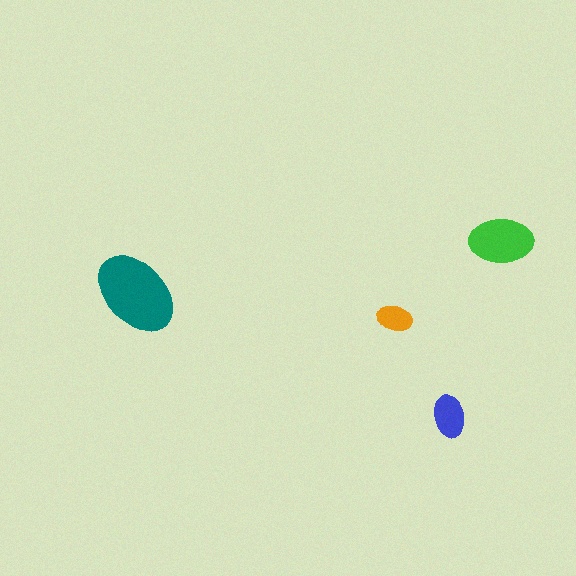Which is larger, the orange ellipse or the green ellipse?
The green one.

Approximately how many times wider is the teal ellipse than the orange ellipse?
About 2.5 times wider.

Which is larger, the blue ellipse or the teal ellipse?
The teal one.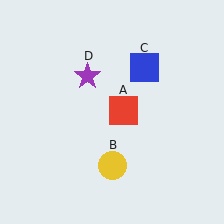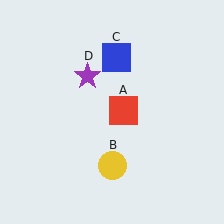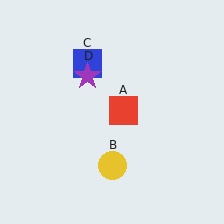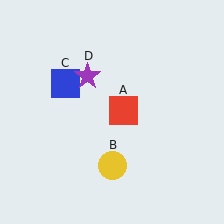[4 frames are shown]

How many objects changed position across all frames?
1 object changed position: blue square (object C).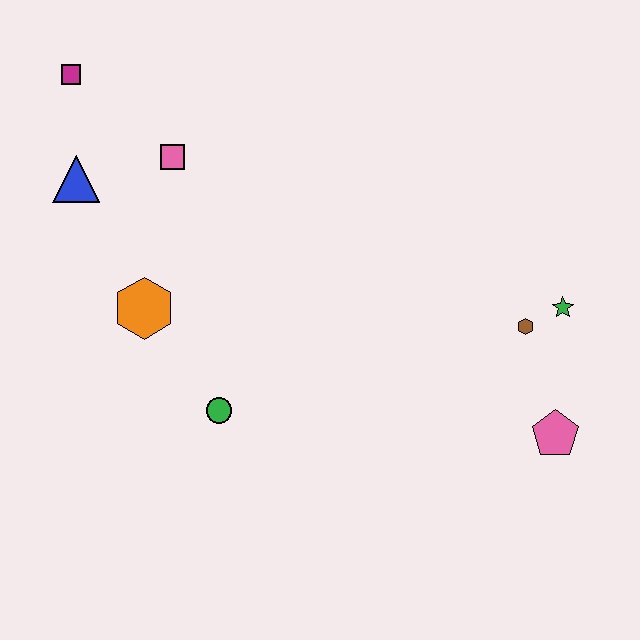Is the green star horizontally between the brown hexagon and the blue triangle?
No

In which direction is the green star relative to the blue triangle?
The green star is to the right of the blue triangle.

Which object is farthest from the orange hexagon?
The pink pentagon is farthest from the orange hexagon.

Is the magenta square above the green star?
Yes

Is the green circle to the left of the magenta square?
No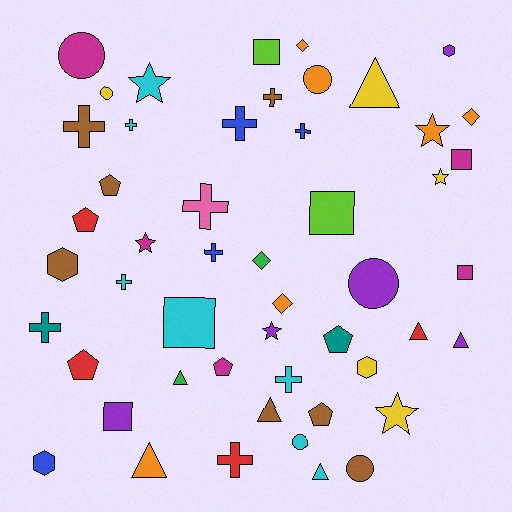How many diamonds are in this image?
There are 4 diamonds.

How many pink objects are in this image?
There is 1 pink object.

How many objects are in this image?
There are 50 objects.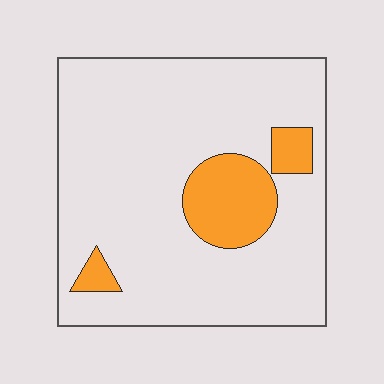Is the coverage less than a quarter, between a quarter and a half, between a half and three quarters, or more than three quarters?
Less than a quarter.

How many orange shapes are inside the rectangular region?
3.